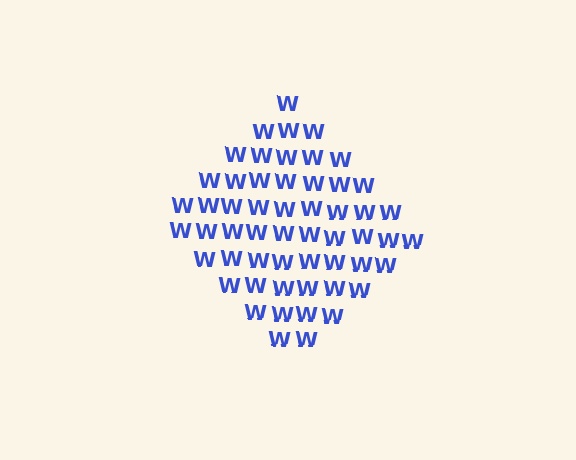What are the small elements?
The small elements are letter W's.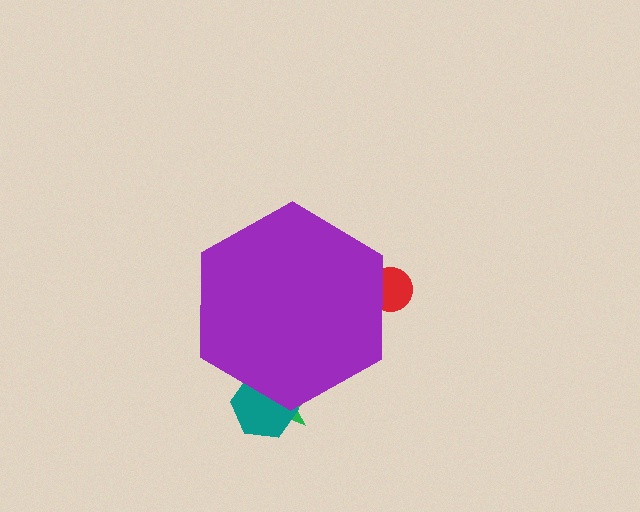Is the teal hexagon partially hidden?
Yes, the teal hexagon is partially hidden behind the purple hexagon.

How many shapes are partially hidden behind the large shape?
3 shapes are partially hidden.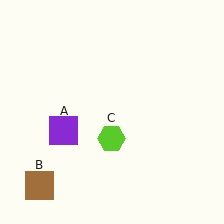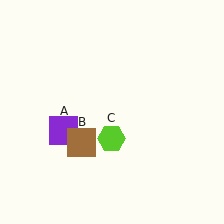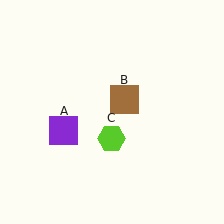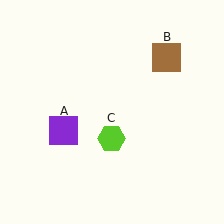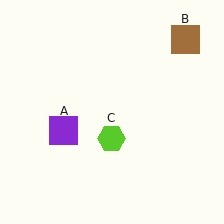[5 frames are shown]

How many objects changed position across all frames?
1 object changed position: brown square (object B).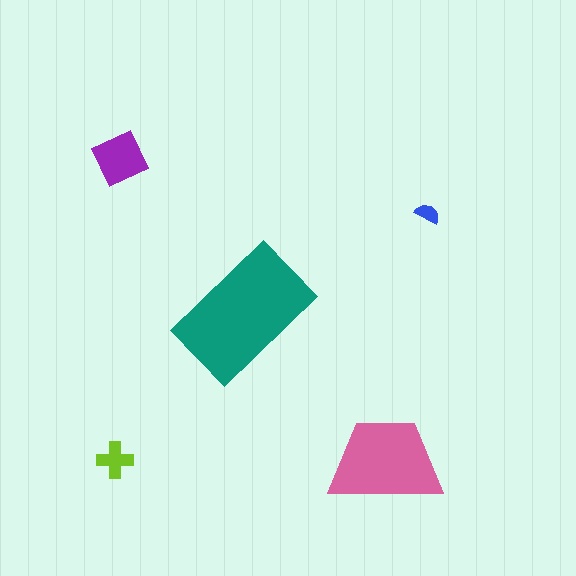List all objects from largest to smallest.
The teal rectangle, the pink trapezoid, the purple diamond, the lime cross, the blue semicircle.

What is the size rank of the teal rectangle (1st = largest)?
1st.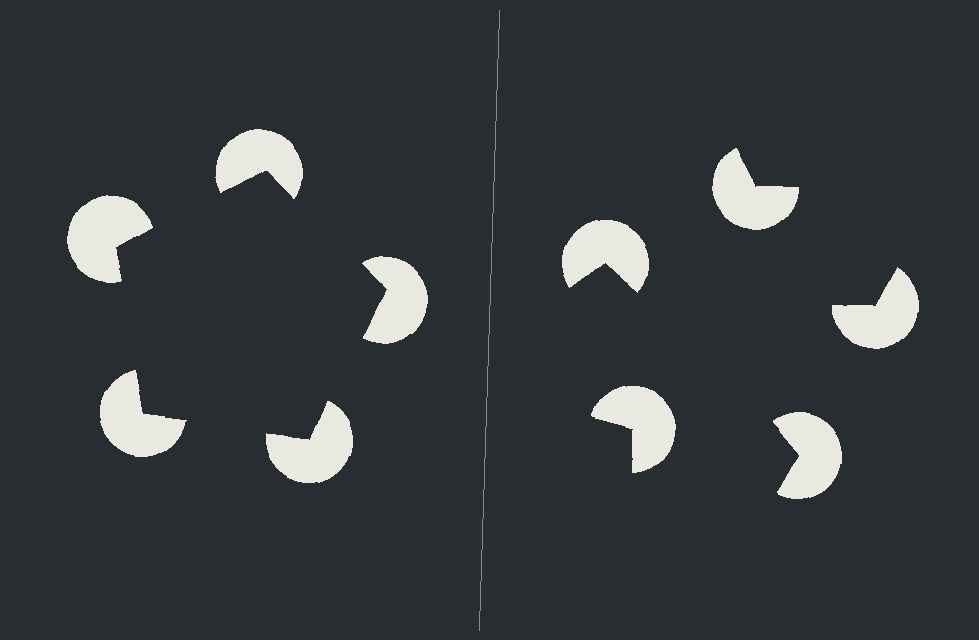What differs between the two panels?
The pac-man discs are positioned identically on both sides; only the wedge orientations differ. On the left they align to a pentagon; on the right they are misaligned.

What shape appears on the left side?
An illusory pentagon.